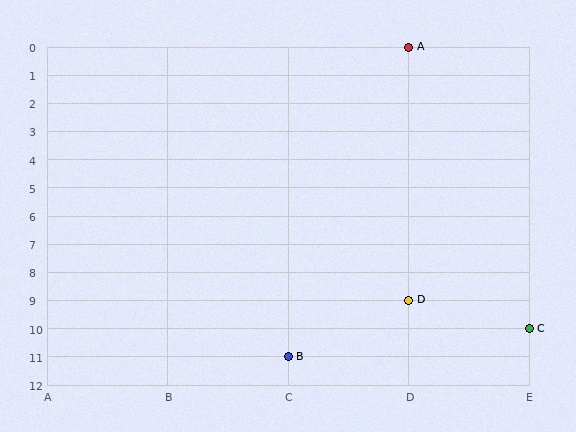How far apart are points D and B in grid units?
Points D and B are 1 column and 2 rows apart (about 2.2 grid units diagonally).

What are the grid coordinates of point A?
Point A is at grid coordinates (D, 0).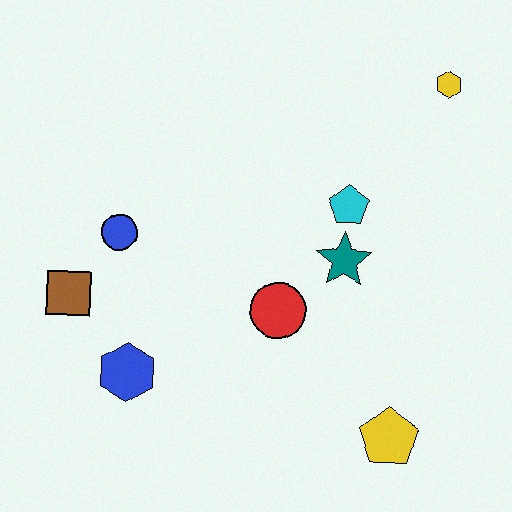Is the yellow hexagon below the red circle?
No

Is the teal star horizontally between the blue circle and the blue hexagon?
No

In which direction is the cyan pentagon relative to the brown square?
The cyan pentagon is to the right of the brown square.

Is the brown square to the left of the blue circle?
Yes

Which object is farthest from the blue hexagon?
The yellow hexagon is farthest from the blue hexagon.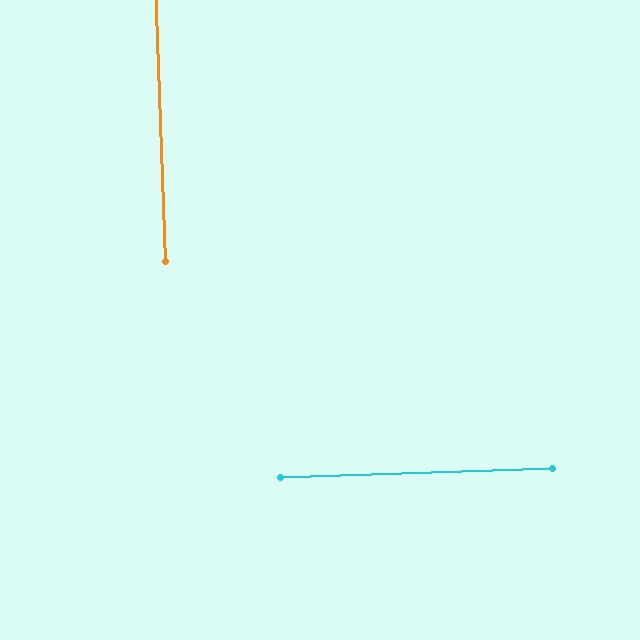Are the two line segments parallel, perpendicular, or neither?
Perpendicular — they meet at approximately 90°.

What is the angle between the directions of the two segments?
Approximately 90 degrees.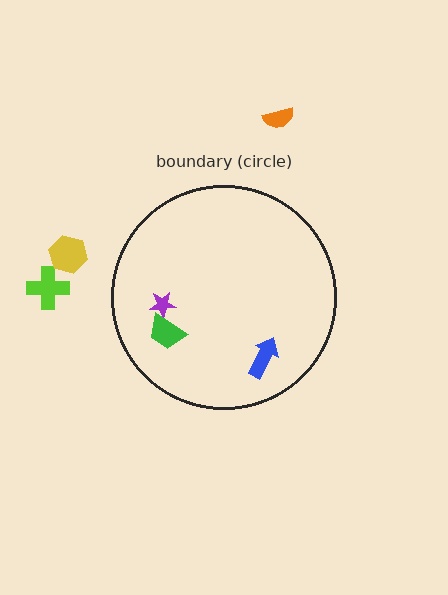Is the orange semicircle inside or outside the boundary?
Outside.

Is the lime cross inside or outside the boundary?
Outside.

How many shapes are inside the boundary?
3 inside, 3 outside.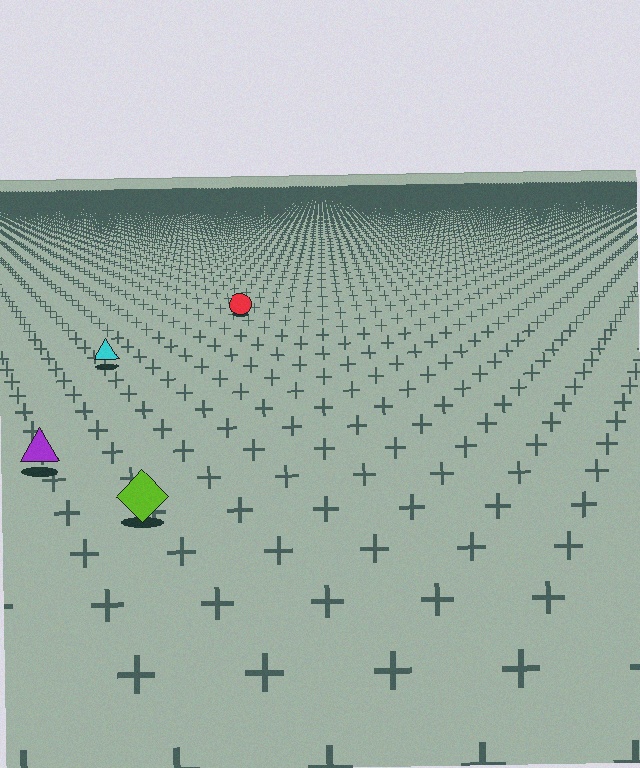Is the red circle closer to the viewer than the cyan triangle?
No. The cyan triangle is closer — you can tell from the texture gradient: the ground texture is coarser near it.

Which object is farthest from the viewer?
The red circle is farthest from the viewer. It appears smaller and the ground texture around it is denser.